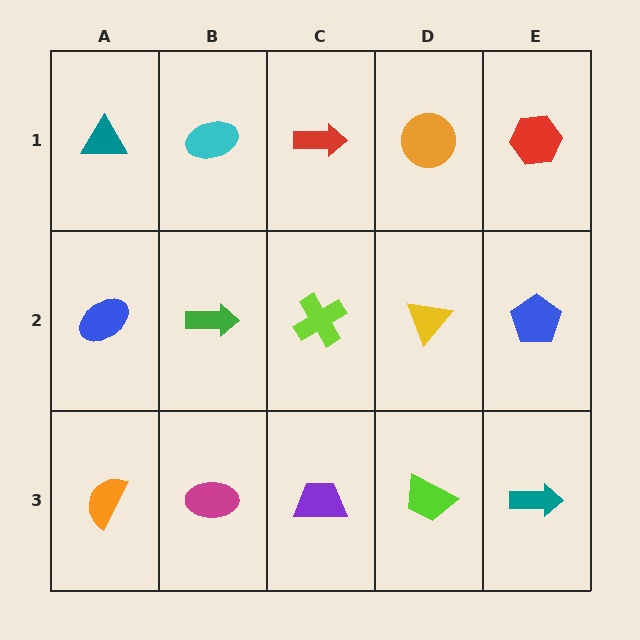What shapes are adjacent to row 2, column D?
An orange circle (row 1, column D), a lime trapezoid (row 3, column D), a lime cross (row 2, column C), a blue pentagon (row 2, column E).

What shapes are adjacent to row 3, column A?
A blue ellipse (row 2, column A), a magenta ellipse (row 3, column B).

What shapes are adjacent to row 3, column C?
A lime cross (row 2, column C), a magenta ellipse (row 3, column B), a lime trapezoid (row 3, column D).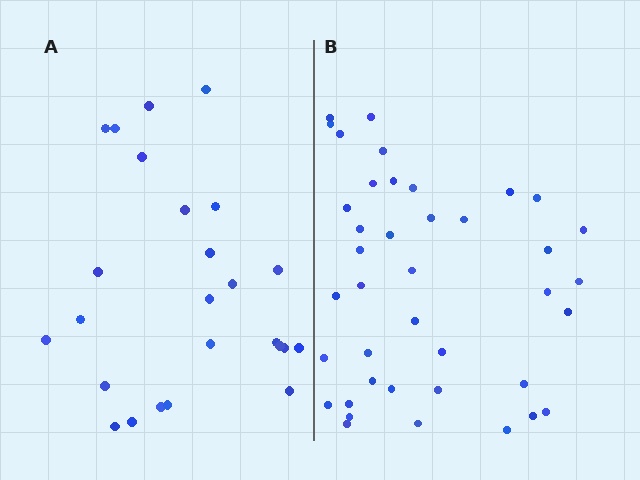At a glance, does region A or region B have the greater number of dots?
Region B (the right region) has more dots.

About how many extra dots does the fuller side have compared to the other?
Region B has approximately 15 more dots than region A.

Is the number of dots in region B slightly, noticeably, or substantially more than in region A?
Region B has substantially more. The ratio is roughly 1.6 to 1.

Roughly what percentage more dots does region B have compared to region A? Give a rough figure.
About 60% more.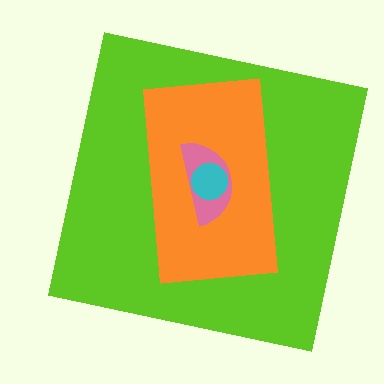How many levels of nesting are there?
4.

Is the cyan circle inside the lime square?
Yes.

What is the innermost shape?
The cyan circle.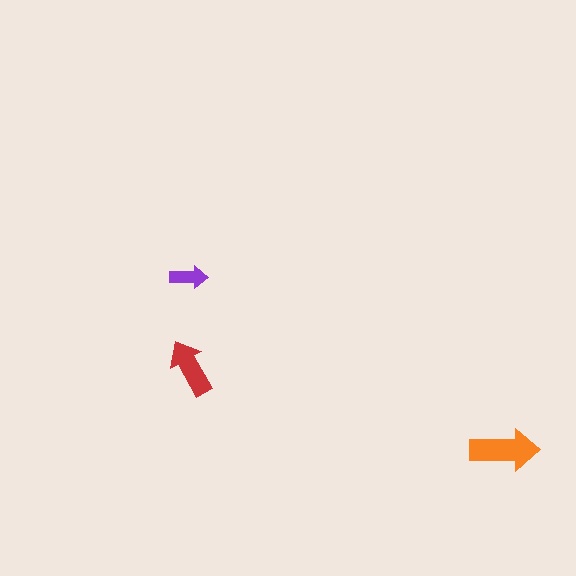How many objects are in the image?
There are 3 objects in the image.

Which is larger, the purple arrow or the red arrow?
The red one.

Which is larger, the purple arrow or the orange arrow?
The orange one.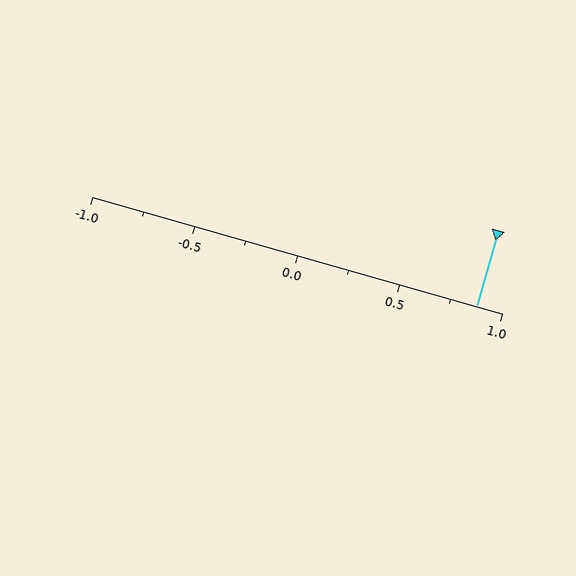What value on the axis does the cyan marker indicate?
The marker indicates approximately 0.88.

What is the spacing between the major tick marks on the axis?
The major ticks are spaced 0.5 apart.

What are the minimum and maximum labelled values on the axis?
The axis runs from -1.0 to 1.0.